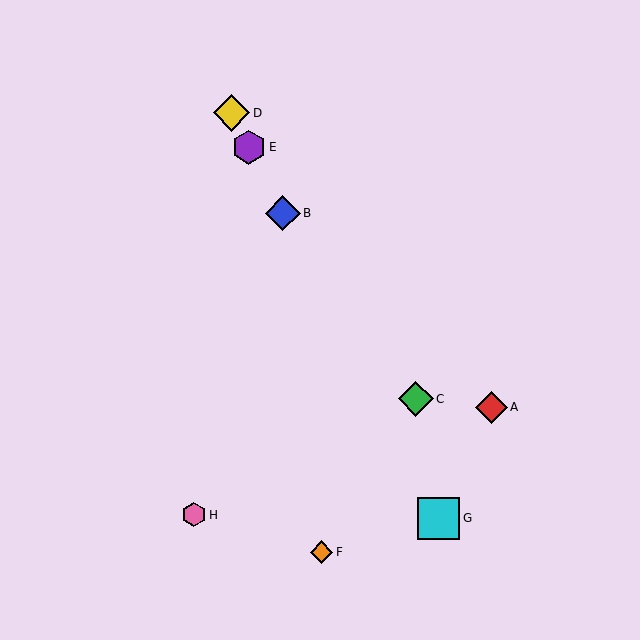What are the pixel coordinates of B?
Object B is at (283, 213).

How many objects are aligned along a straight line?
4 objects (B, D, E, G) are aligned along a straight line.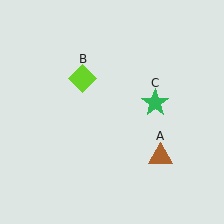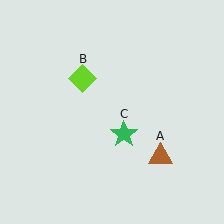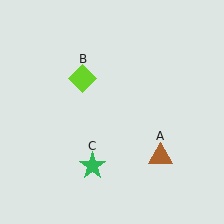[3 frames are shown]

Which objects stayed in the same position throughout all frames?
Brown triangle (object A) and lime diamond (object B) remained stationary.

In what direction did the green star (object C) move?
The green star (object C) moved down and to the left.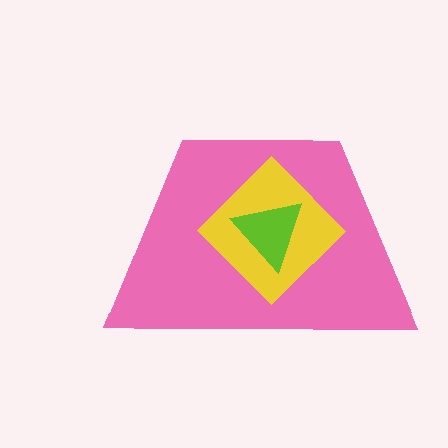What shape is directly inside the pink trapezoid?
The yellow diamond.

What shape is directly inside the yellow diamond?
The lime triangle.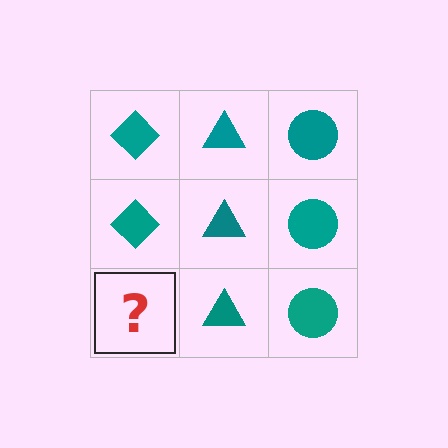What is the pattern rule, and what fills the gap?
The rule is that each column has a consistent shape. The gap should be filled with a teal diamond.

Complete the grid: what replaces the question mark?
The question mark should be replaced with a teal diamond.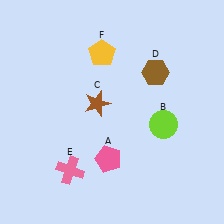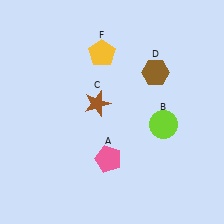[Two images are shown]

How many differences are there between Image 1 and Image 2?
There is 1 difference between the two images.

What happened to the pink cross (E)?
The pink cross (E) was removed in Image 2. It was in the bottom-left area of Image 1.